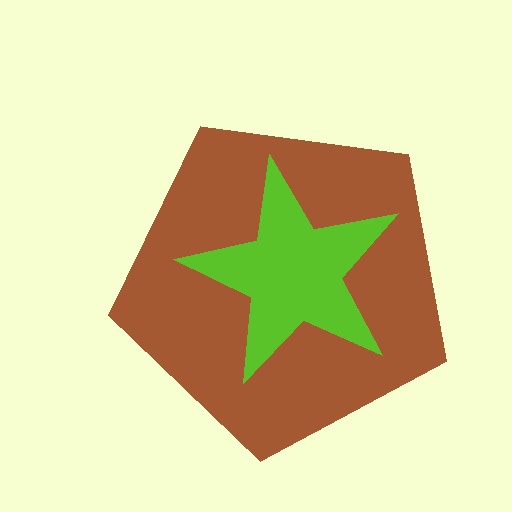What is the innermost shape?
The lime star.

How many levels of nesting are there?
2.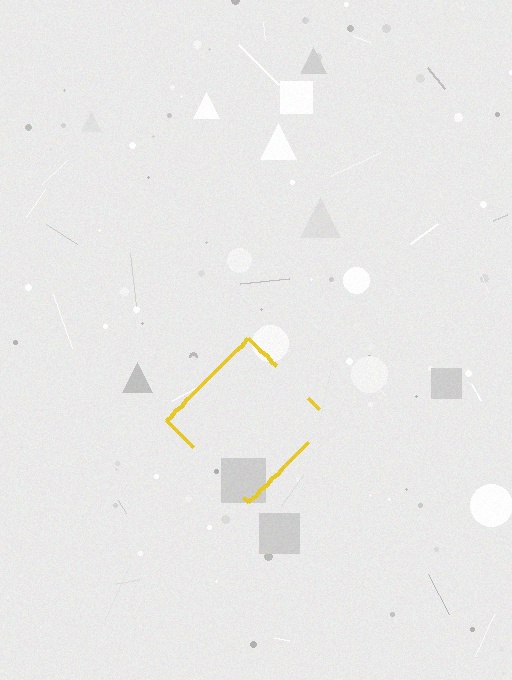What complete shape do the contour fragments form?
The contour fragments form a diamond.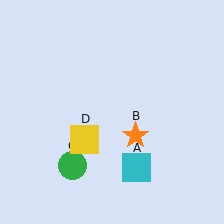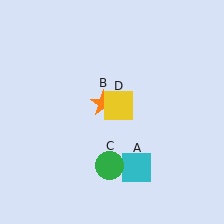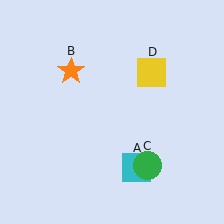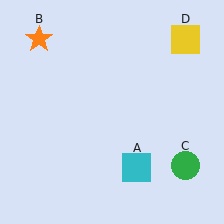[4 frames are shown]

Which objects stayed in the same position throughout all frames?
Cyan square (object A) remained stationary.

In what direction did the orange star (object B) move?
The orange star (object B) moved up and to the left.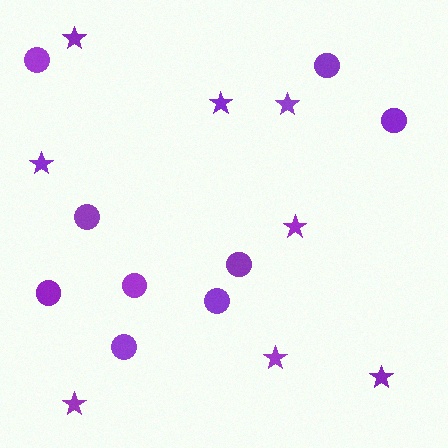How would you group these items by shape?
There are 2 groups: one group of circles (9) and one group of stars (8).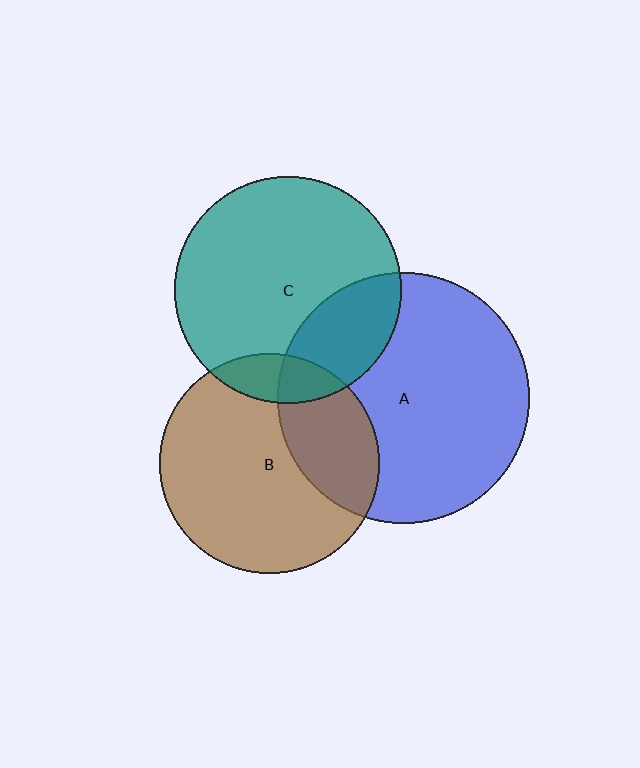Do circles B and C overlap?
Yes.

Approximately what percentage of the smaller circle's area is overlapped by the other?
Approximately 10%.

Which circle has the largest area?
Circle A (blue).